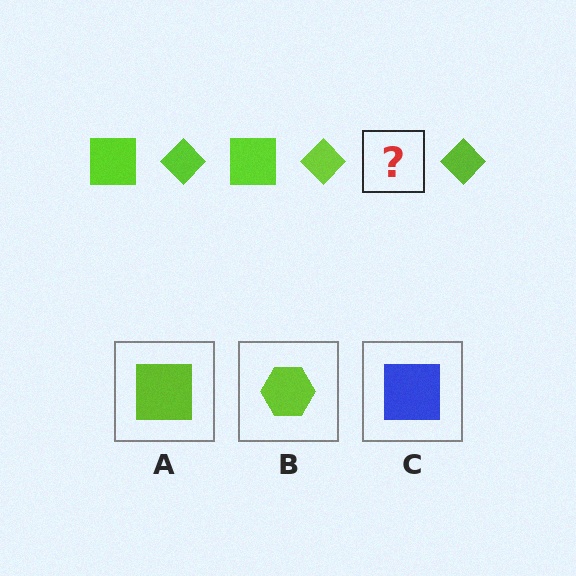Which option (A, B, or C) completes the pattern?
A.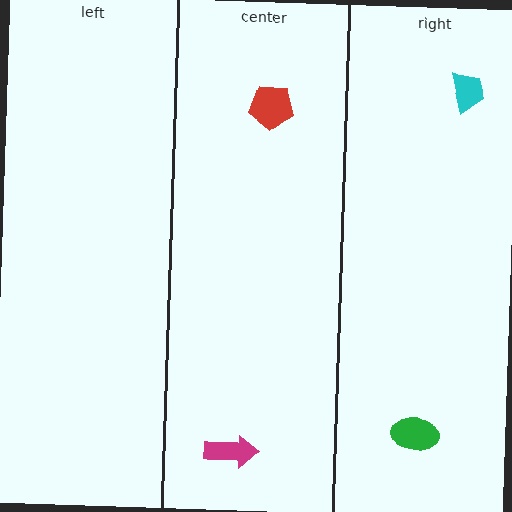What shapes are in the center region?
The red pentagon, the magenta arrow.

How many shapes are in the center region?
2.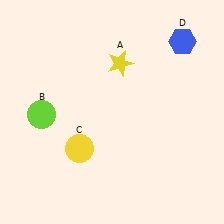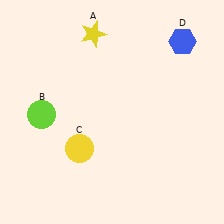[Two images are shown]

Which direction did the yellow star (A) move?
The yellow star (A) moved up.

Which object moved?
The yellow star (A) moved up.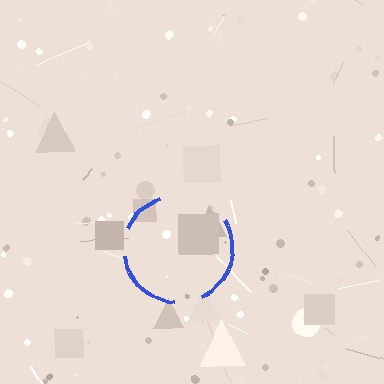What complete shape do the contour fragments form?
The contour fragments form a circle.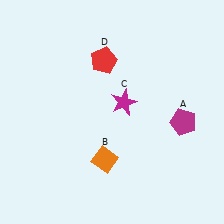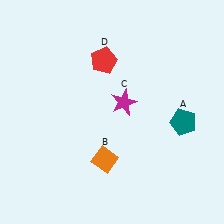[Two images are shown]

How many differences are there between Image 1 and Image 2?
There is 1 difference between the two images.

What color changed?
The pentagon (A) changed from magenta in Image 1 to teal in Image 2.